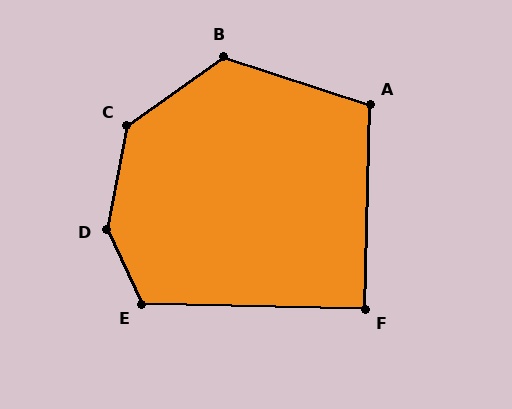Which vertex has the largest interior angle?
D, at approximately 144 degrees.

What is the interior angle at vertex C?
Approximately 136 degrees (obtuse).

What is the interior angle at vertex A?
Approximately 107 degrees (obtuse).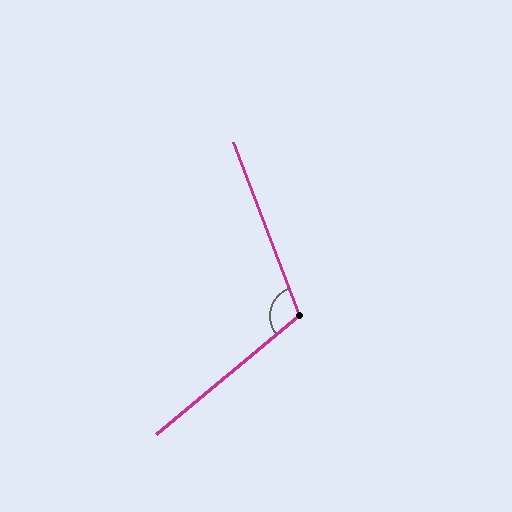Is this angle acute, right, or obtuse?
It is obtuse.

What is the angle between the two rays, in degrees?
Approximately 109 degrees.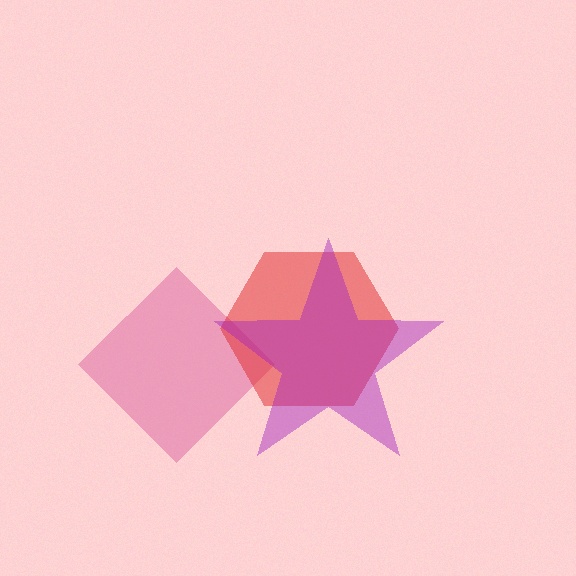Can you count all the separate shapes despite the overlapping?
Yes, there are 3 separate shapes.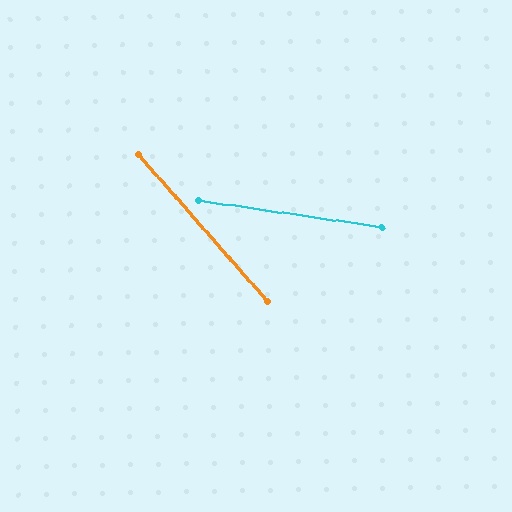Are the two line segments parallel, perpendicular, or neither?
Neither parallel nor perpendicular — they differ by about 40°.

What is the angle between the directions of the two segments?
Approximately 40 degrees.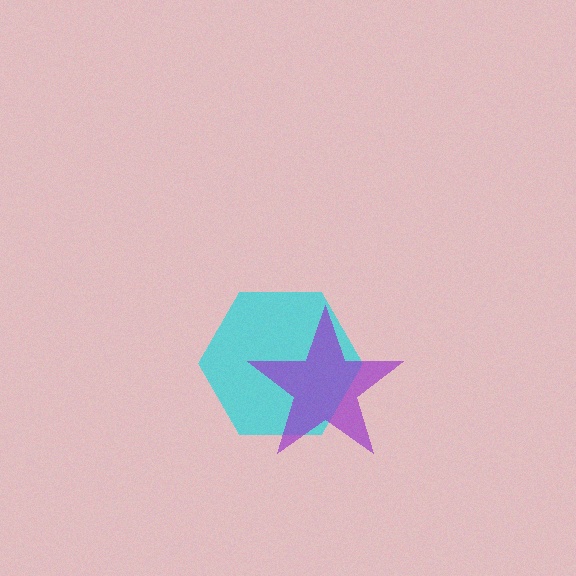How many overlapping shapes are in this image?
There are 2 overlapping shapes in the image.